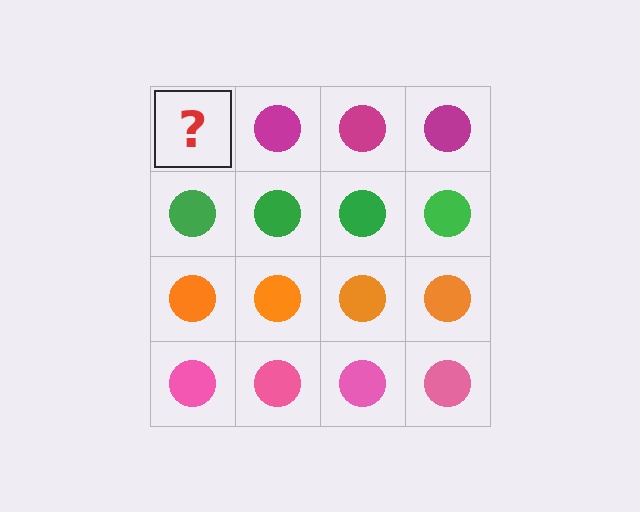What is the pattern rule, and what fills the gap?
The rule is that each row has a consistent color. The gap should be filled with a magenta circle.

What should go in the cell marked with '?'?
The missing cell should contain a magenta circle.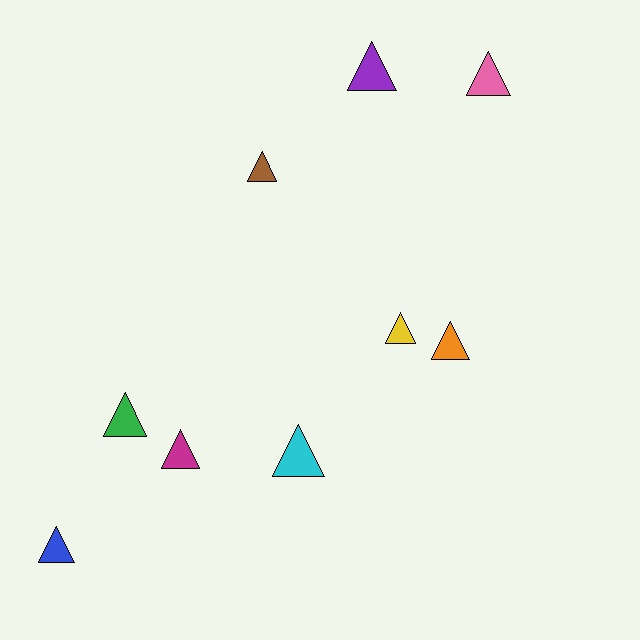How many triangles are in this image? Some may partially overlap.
There are 9 triangles.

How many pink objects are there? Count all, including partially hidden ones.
There is 1 pink object.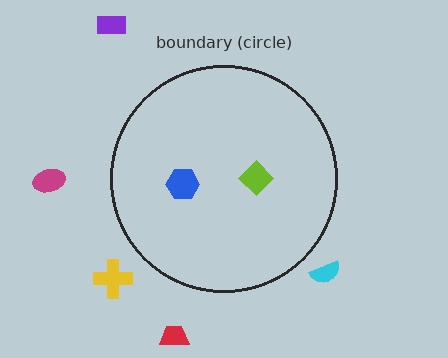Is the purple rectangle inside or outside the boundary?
Outside.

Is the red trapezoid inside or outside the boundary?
Outside.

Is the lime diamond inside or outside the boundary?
Inside.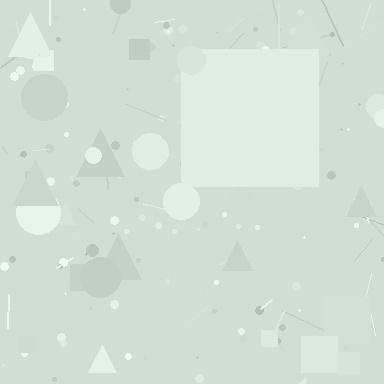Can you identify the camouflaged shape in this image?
The camouflaged shape is a square.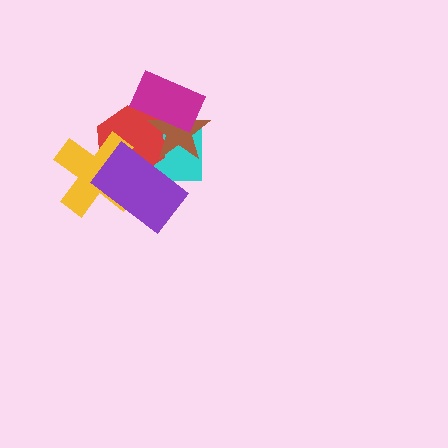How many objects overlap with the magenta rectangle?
3 objects overlap with the magenta rectangle.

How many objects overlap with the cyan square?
4 objects overlap with the cyan square.